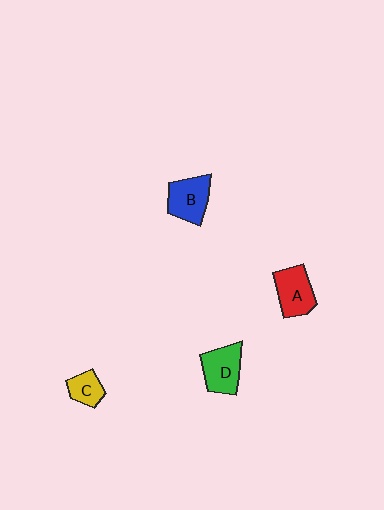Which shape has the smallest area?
Shape C (yellow).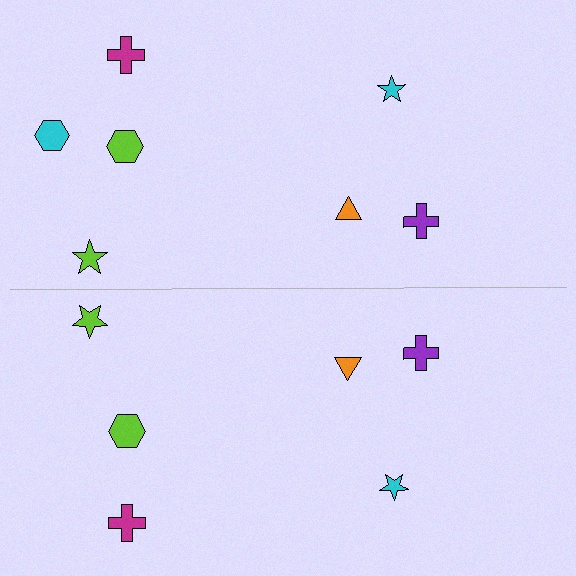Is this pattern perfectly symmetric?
No, the pattern is not perfectly symmetric. A cyan hexagon is missing from the bottom side.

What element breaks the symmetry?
A cyan hexagon is missing from the bottom side.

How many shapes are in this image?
There are 13 shapes in this image.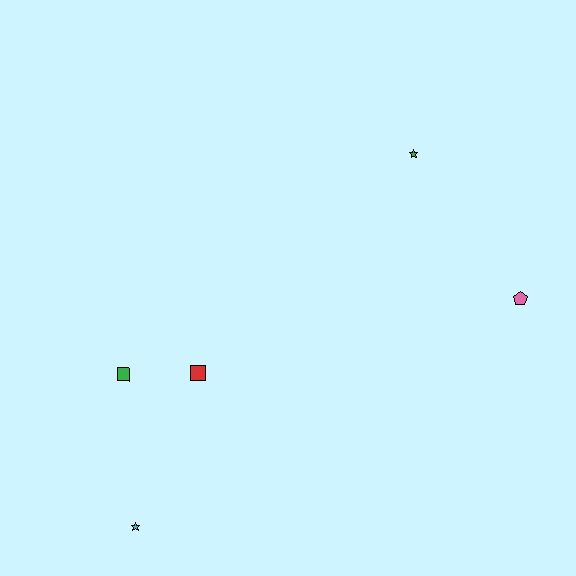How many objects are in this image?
There are 5 objects.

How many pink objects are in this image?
There is 1 pink object.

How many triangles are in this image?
There are no triangles.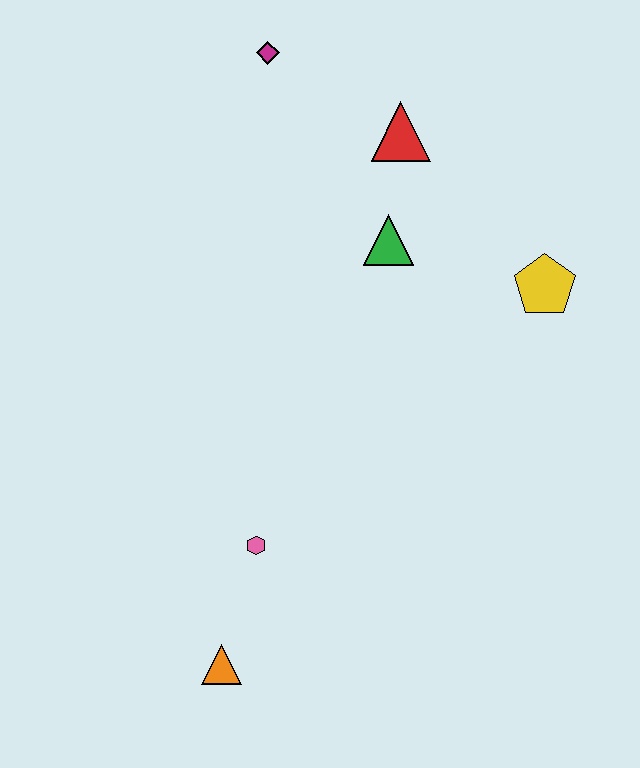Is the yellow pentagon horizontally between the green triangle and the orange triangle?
No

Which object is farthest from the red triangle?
The orange triangle is farthest from the red triangle.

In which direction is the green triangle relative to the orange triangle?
The green triangle is above the orange triangle.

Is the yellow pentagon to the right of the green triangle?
Yes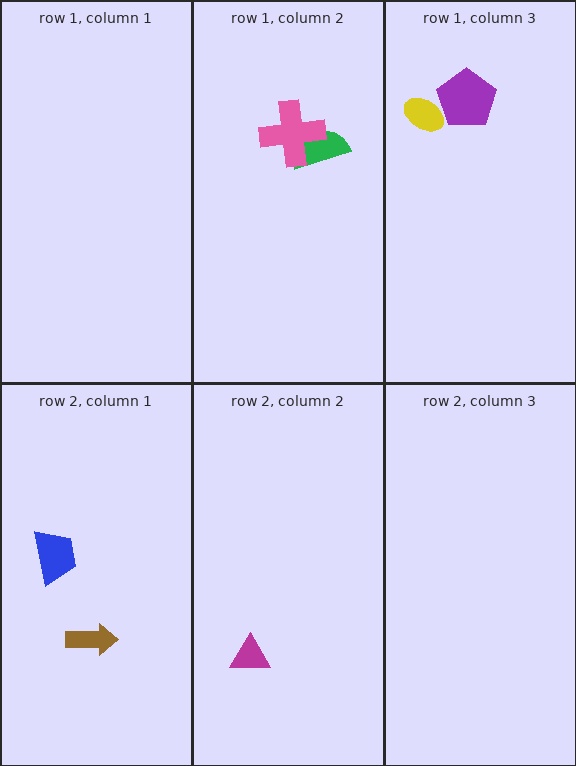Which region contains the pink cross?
The row 1, column 2 region.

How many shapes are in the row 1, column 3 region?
2.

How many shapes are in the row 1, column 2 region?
2.